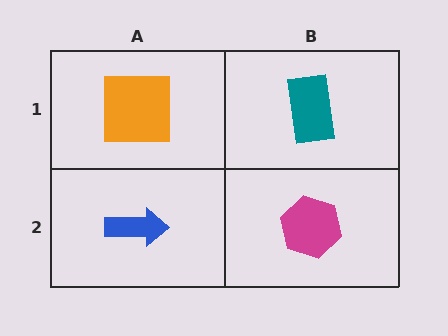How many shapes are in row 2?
2 shapes.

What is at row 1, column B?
A teal rectangle.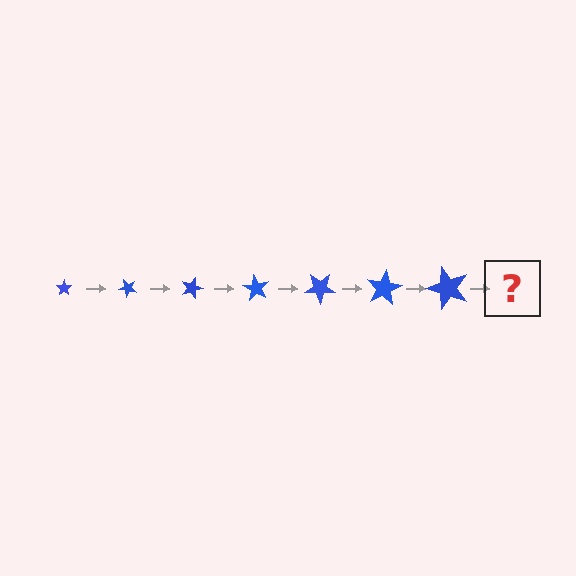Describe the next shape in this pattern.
It should be a star, larger than the previous one and rotated 315 degrees from the start.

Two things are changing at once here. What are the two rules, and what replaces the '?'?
The two rules are that the star grows larger each step and it rotates 45 degrees each step. The '?' should be a star, larger than the previous one and rotated 315 degrees from the start.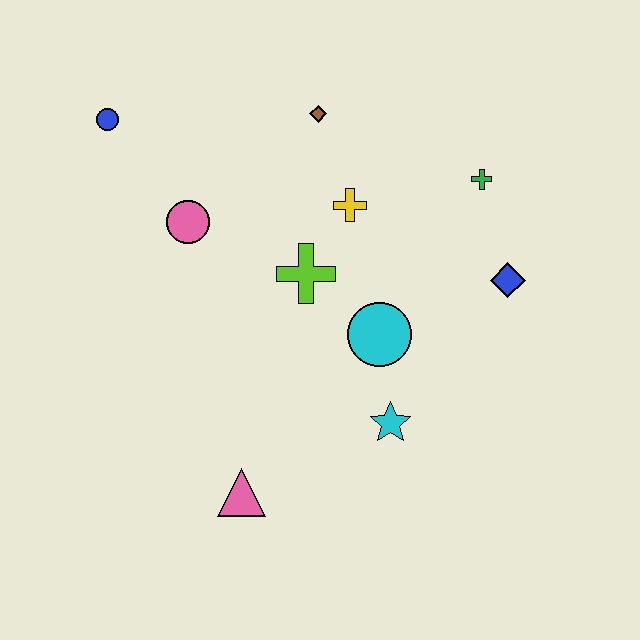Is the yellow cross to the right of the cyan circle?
No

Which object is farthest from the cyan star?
The blue circle is farthest from the cyan star.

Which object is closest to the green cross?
The blue diamond is closest to the green cross.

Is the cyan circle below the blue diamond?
Yes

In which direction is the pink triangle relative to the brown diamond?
The pink triangle is below the brown diamond.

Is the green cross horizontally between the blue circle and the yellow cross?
No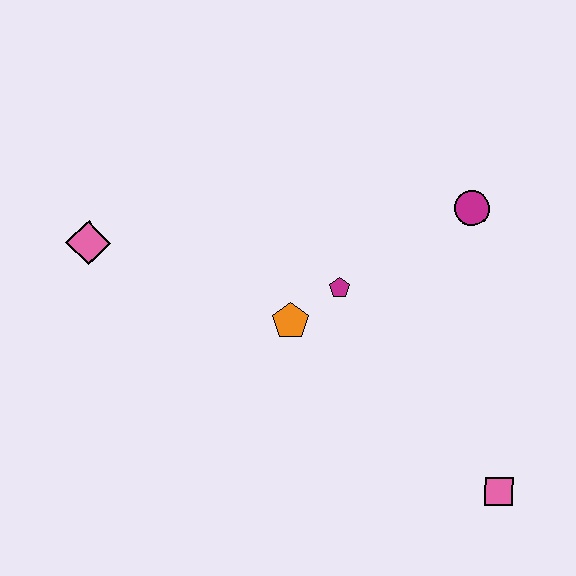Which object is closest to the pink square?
The magenta pentagon is closest to the pink square.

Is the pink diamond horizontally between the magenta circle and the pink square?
No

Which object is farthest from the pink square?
The pink diamond is farthest from the pink square.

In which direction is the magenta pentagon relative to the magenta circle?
The magenta pentagon is to the left of the magenta circle.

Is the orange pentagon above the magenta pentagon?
No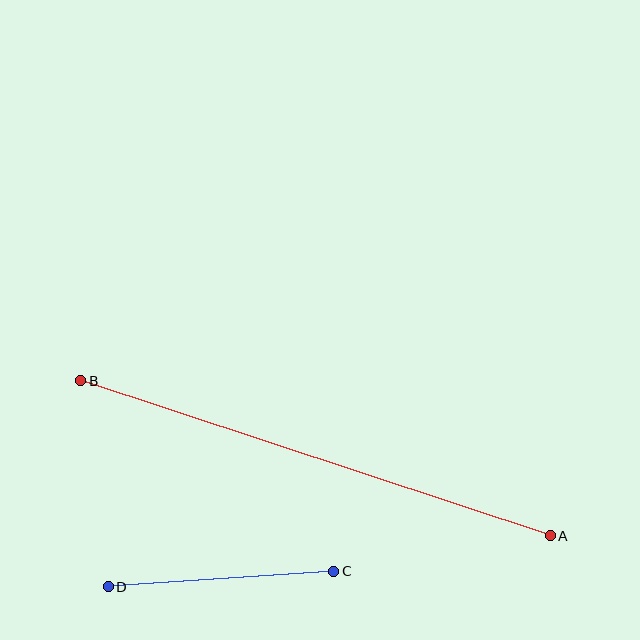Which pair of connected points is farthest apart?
Points A and B are farthest apart.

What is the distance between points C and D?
The distance is approximately 226 pixels.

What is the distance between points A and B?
The distance is approximately 495 pixels.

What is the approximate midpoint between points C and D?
The midpoint is at approximately (221, 579) pixels.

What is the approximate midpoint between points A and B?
The midpoint is at approximately (316, 458) pixels.